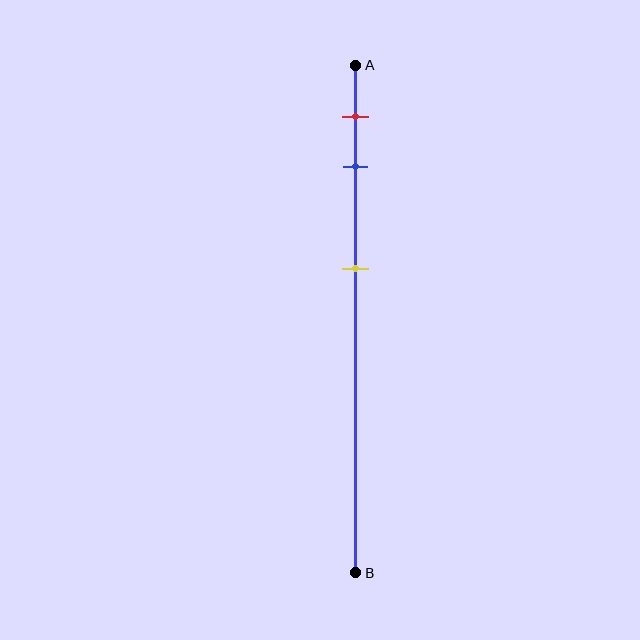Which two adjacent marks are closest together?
The red and blue marks are the closest adjacent pair.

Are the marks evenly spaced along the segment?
No, the marks are not evenly spaced.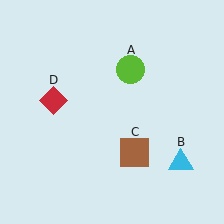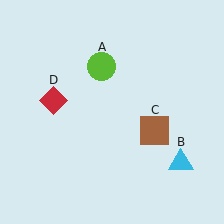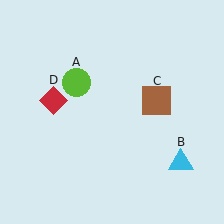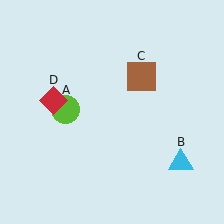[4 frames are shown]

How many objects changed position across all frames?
2 objects changed position: lime circle (object A), brown square (object C).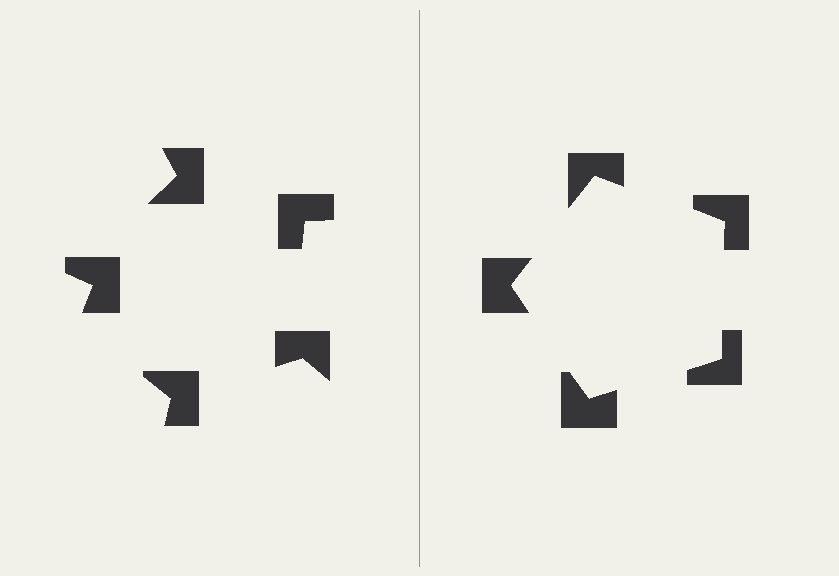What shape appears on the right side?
An illusory pentagon.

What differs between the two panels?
The notched squares are positioned identically on both sides; only the wedge orientations differ. On the right they align to a pentagon; on the left they are misaligned.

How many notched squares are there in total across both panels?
10 — 5 on each side.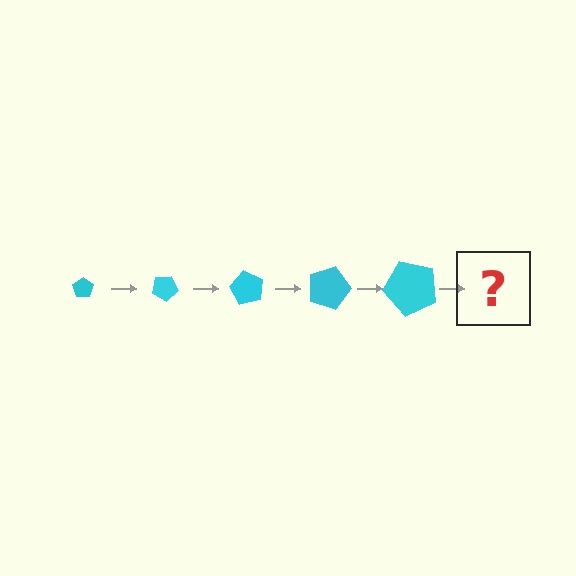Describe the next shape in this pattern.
It should be a pentagon, larger than the previous one and rotated 150 degrees from the start.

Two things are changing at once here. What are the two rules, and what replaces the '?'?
The two rules are that the pentagon grows larger each step and it rotates 30 degrees each step. The '?' should be a pentagon, larger than the previous one and rotated 150 degrees from the start.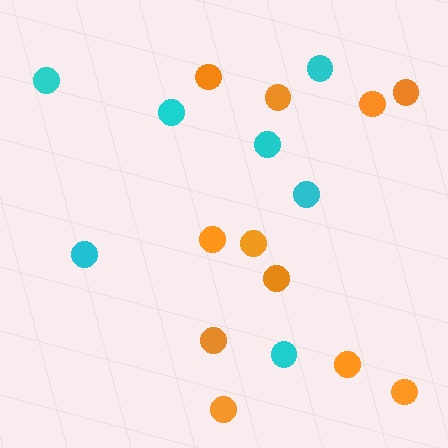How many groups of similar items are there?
There are 2 groups: one group of cyan circles (7) and one group of orange circles (11).